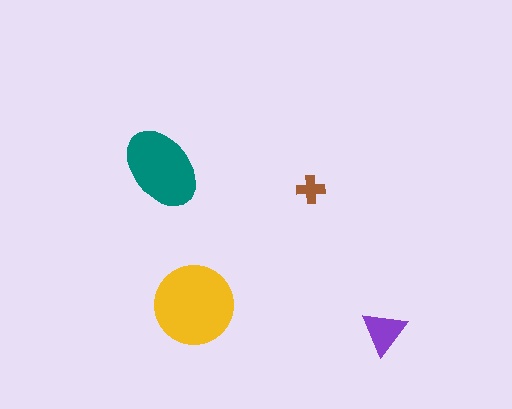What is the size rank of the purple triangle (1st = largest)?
3rd.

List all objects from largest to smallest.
The yellow circle, the teal ellipse, the purple triangle, the brown cross.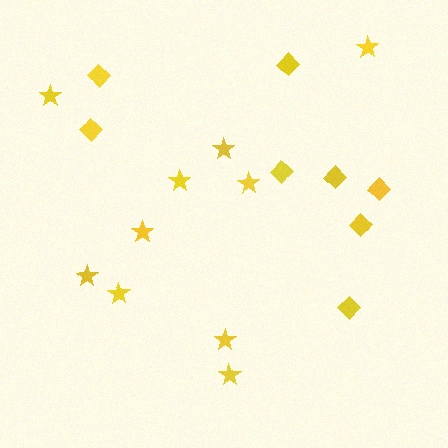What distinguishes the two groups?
There are 2 groups: one group of stars (10) and one group of diamonds (8).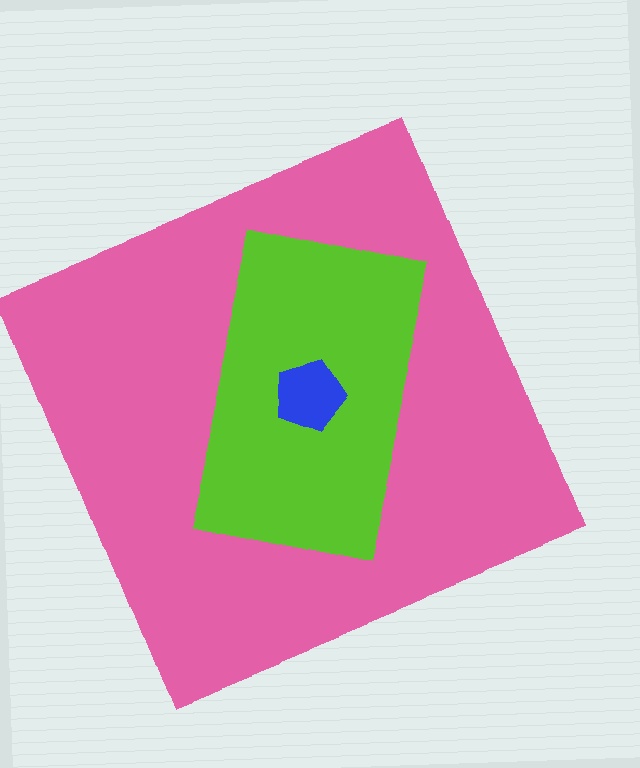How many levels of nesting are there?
3.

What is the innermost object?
The blue pentagon.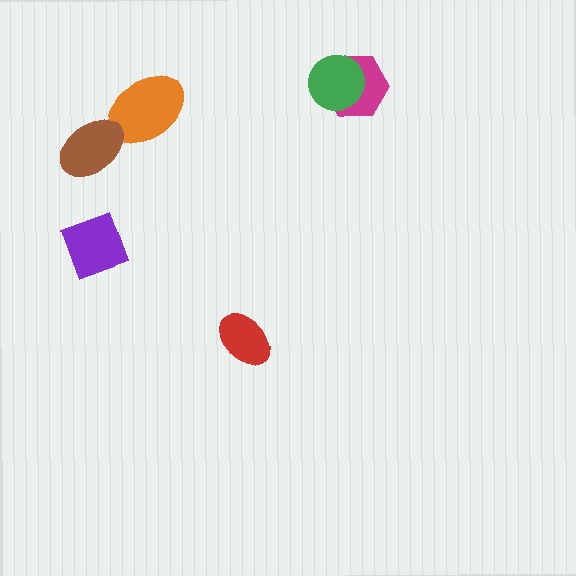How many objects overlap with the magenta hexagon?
1 object overlaps with the magenta hexagon.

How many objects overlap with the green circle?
1 object overlaps with the green circle.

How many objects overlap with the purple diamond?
0 objects overlap with the purple diamond.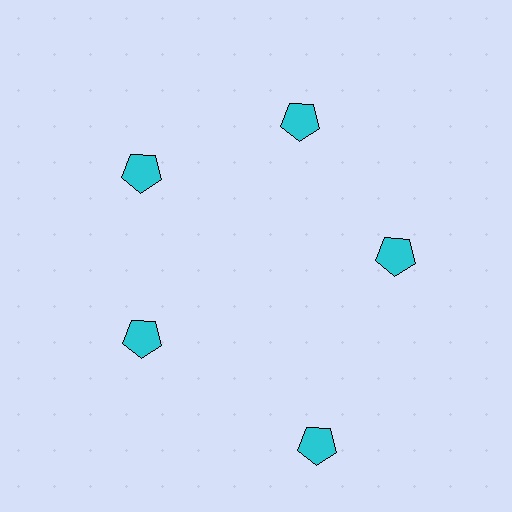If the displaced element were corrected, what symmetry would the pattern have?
It would have 5-fold rotational symmetry — the pattern would map onto itself every 72 degrees.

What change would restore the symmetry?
The symmetry would be restored by moving it inward, back onto the ring so that all 5 pentagons sit at equal angles and equal distance from the center.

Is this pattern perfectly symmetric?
No. The 5 cyan pentagons are arranged in a ring, but one element near the 5 o'clock position is pushed outward from the center, breaking the 5-fold rotational symmetry.